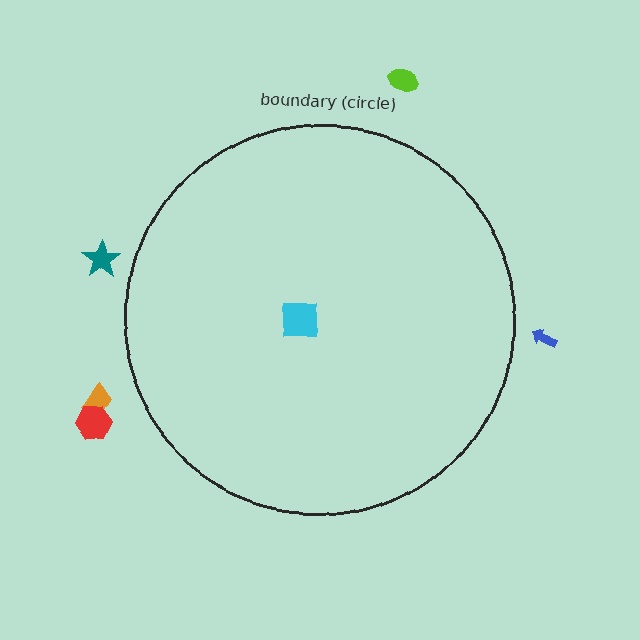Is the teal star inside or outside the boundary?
Outside.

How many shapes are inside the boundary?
1 inside, 5 outside.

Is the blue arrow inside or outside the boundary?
Outside.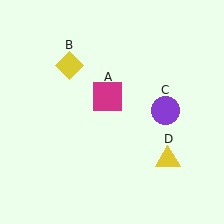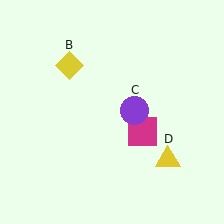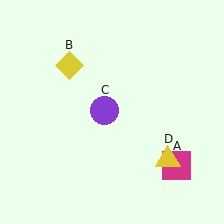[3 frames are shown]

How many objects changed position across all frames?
2 objects changed position: magenta square (object A), purple circle (object C).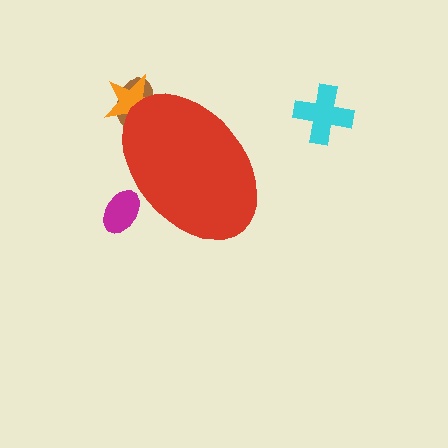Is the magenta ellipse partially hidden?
Yes, the magenta ellipse is partially hidden behind the red ellipse.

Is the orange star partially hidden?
Yes, the orange star is partially hidden behind the red ellipse.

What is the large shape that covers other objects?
A red ellipse.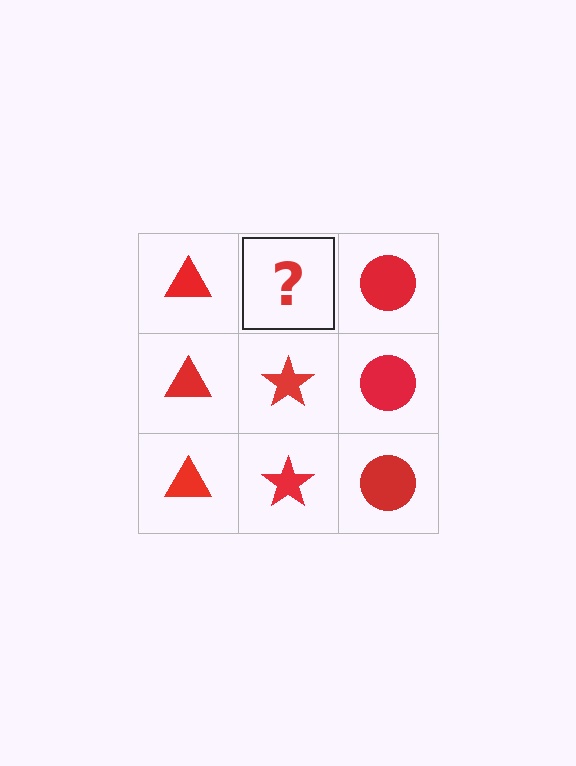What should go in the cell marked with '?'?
The missing cell should contain a red star.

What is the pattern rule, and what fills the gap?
The rule is that each column has a consistent shape. The gap should be filled with a red star.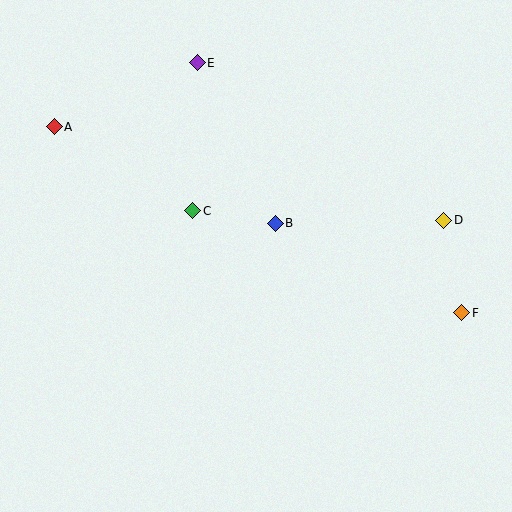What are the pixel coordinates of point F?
Point F is at (462, 313).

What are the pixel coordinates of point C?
Point C is at (193, 211).